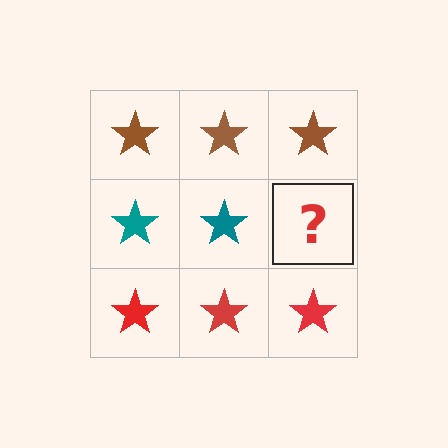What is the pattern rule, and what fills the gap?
The rule is that each row has a consistent color. The gap should be filled with a teal star.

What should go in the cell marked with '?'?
The missing cell should contain a teal star.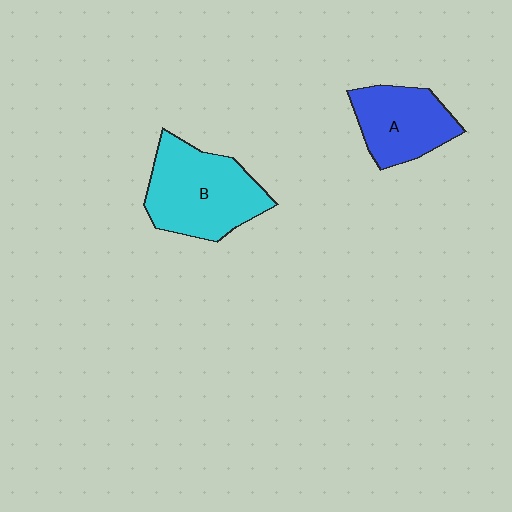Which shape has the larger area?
Shape B (cyan).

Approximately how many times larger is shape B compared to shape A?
Approximately 1.4 times.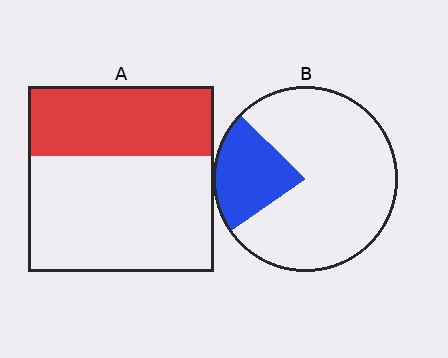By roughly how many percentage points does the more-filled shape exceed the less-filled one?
By roughly 15 percentage points (A over B).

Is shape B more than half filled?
No.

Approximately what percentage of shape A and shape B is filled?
A is approximately 40% and B is approximately 20%.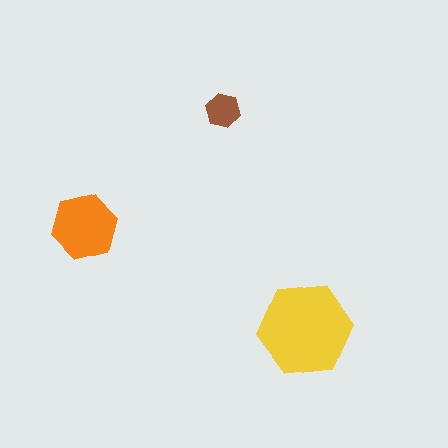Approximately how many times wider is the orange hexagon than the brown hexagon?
About 2 times wider.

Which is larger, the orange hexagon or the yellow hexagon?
The yellow one.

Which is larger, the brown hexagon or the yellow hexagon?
The yellow one.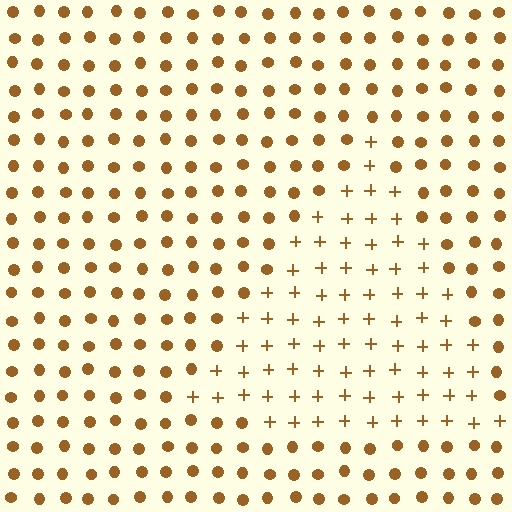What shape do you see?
I see a triangle.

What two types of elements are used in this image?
The image uses plus signs inside the triangle region and circles outside it.